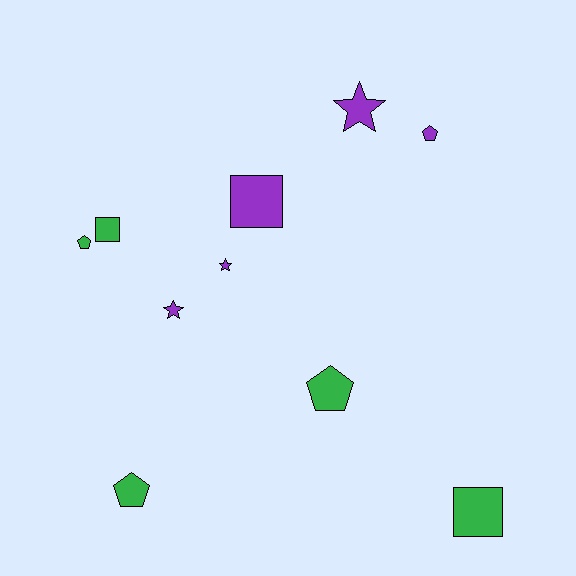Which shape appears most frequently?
Pentagon, with 4 objects.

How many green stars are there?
There are no green stars.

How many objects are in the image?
There are 10 objects.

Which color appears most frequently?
Purple, with 5 objects.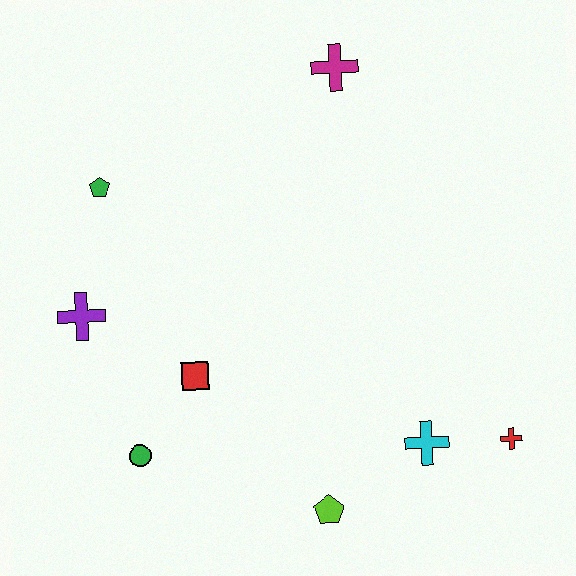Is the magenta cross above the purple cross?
Yes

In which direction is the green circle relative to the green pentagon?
The green circle is below the green pentagon.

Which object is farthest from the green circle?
The magenta cross is farthest from the green circle.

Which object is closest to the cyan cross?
The red cross is closest to the cyan cross.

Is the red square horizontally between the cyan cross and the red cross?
No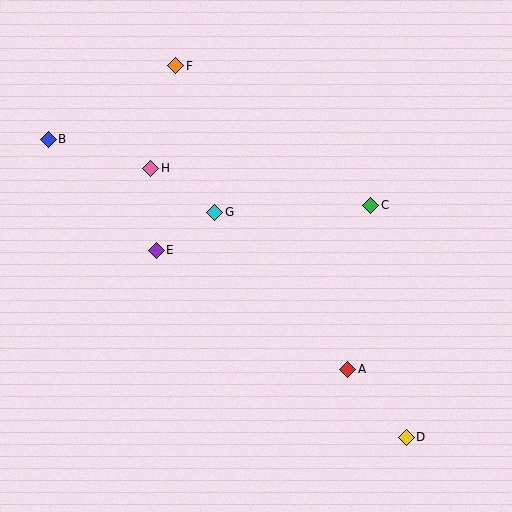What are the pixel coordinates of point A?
Point A is at (348, 369).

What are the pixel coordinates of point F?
Point F is at (176, 66).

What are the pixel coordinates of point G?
Point G is at (215, 212).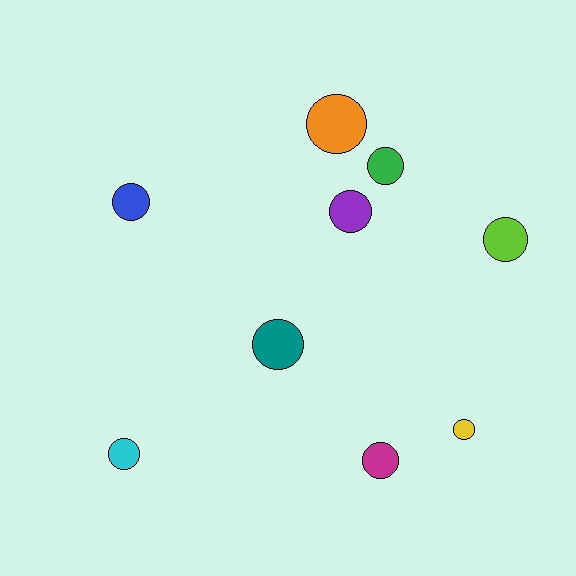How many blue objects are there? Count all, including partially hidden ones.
There is 1 blue object.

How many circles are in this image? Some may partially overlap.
There are 9 circles.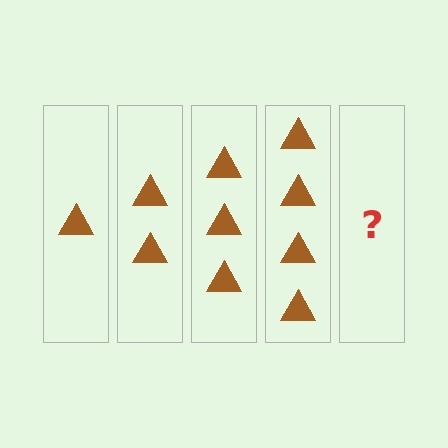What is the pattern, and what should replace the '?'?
The pattern is that each step adds one more triangle. The '?' should be 5 triangles.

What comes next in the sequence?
The next element should be 5 triangles.